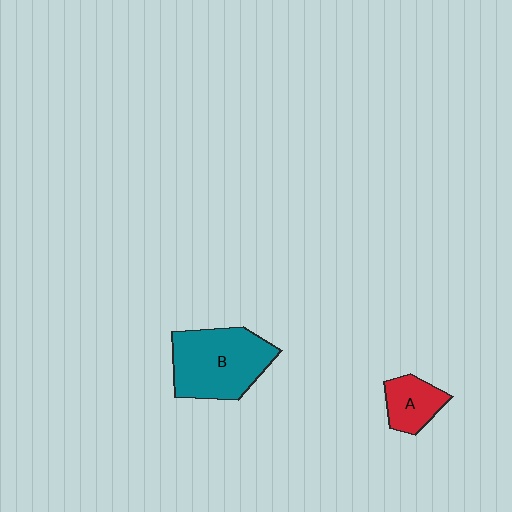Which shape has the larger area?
Shape B (teal).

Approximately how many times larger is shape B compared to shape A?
Approximately 2.3 times.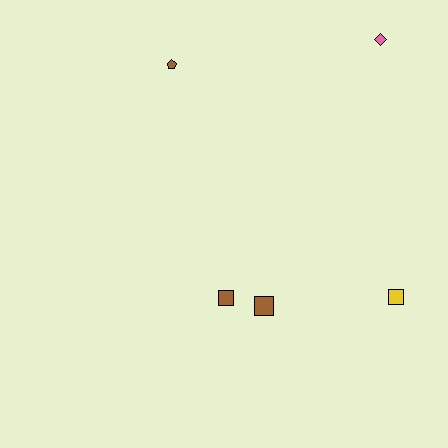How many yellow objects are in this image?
There is 1 yellow object.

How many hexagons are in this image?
There are no hexagons.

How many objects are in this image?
There are 5 objects.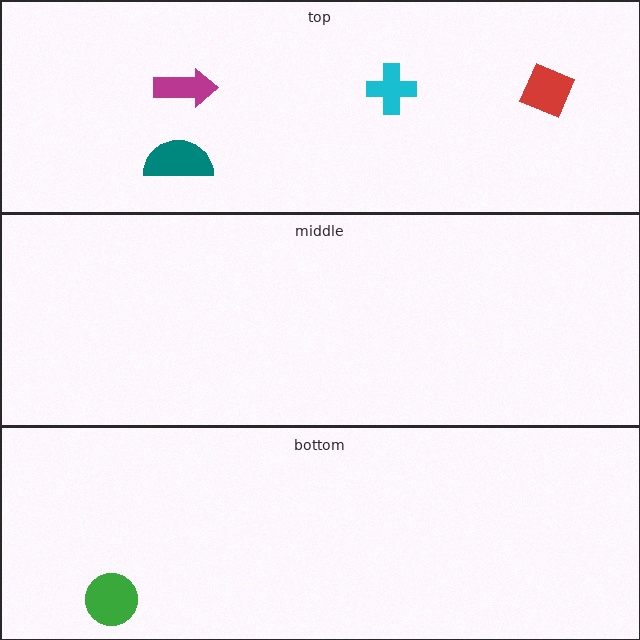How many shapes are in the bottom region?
1.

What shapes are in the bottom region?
The green circle.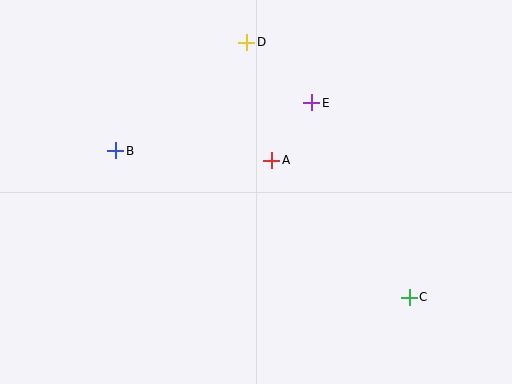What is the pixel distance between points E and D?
The distance between E and D is 89 pixels.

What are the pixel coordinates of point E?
Point E is at (312, 103).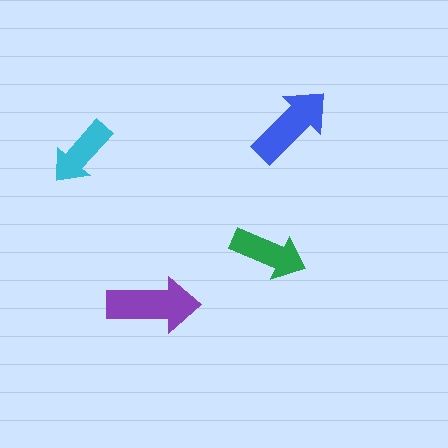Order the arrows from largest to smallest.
the purple one, the blue one, the green one, the cyan one.